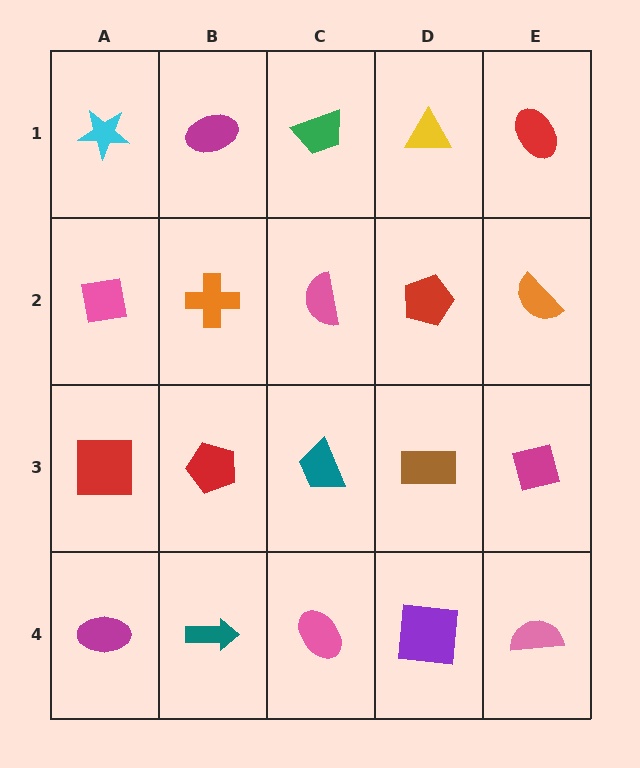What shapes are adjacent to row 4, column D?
A brown rectangle (row 3, column D), a pink ellipse (row 4, column C), a pink semicircle (row 4, column E).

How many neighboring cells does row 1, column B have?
3.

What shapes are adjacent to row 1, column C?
A pink semicircle (row 2, column C), a magenta ellipse (row 1, column B), a yellow triangle (row 1, column D).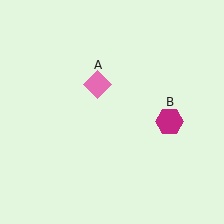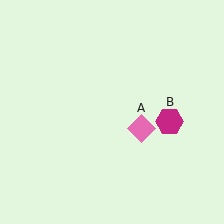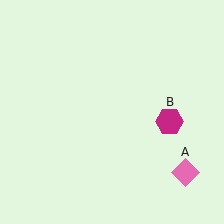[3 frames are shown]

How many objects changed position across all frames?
1 object changed position: pink diamond (object A).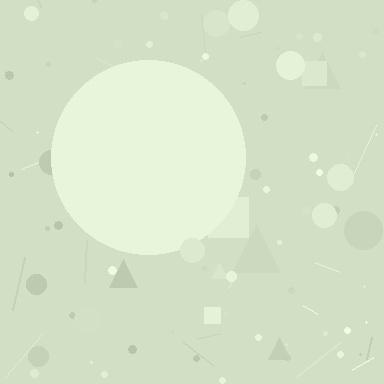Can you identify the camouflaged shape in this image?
The camouflaged shape is a circle.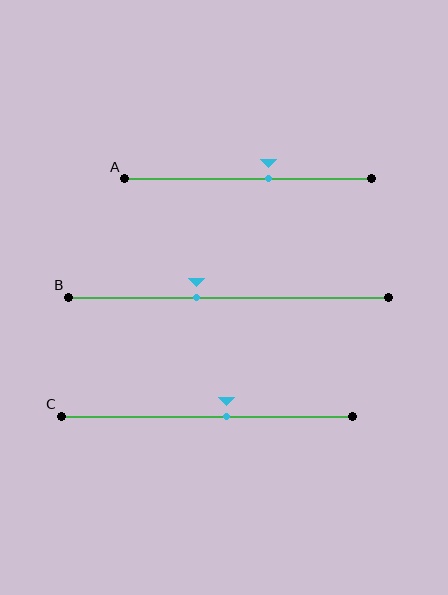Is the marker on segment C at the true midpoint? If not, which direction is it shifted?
No, the marker on segment C is shifted to the right by about 7% of the segment length.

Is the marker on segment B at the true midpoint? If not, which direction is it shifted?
No, the marker on segment B is shifted to the left by about 10% of the segment length.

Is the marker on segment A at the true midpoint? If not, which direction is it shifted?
No, the marker on segment A is shifted to the right by about 8% of the segment length.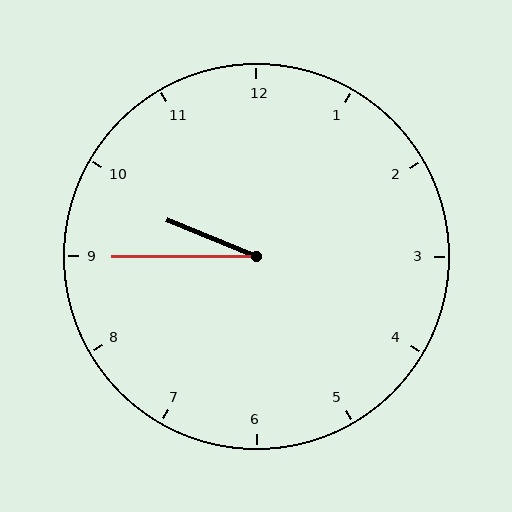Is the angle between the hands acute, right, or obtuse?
It is acute.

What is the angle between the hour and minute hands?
Approximately 22 degrees.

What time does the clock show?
9:45.